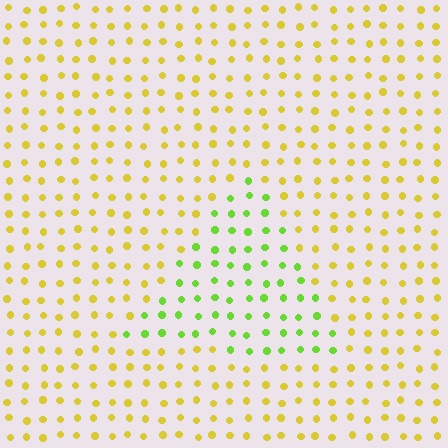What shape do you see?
I see a triangle.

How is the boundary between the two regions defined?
The boundary is defined purely by a slight shift in hue (about 46 degrees). Spacing, size, and orientation are identical on both sides.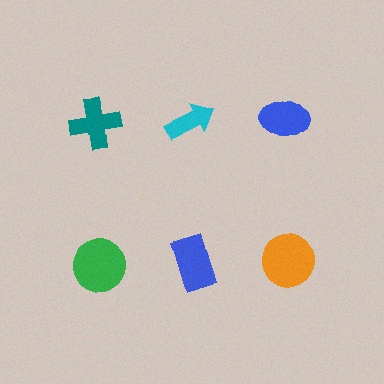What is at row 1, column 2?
A cyan arrow.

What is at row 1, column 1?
A teal cross.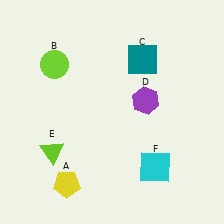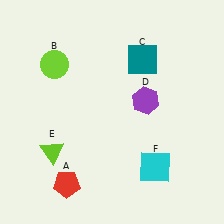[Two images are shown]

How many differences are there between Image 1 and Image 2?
There is 1 difference between the two images.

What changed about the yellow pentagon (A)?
In Image 1, A is yellow. In Image 2, it changed to red.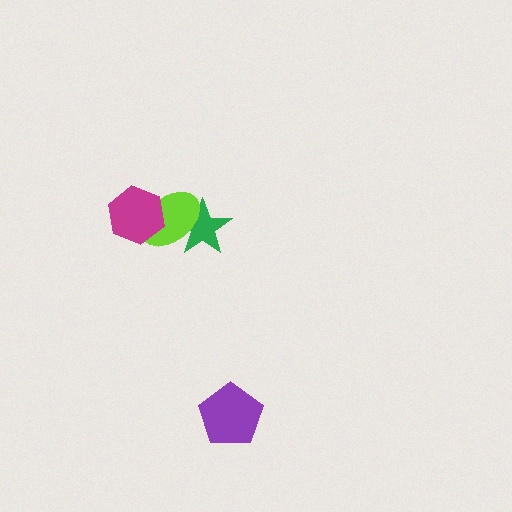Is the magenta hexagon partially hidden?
No, no other shape covers it.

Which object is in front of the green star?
The lime ellipse is in front of the green star.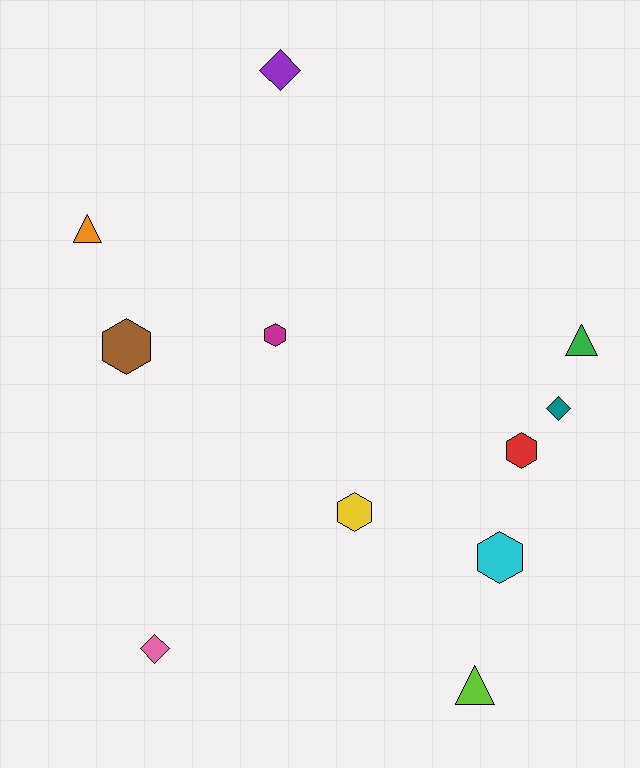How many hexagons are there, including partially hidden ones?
There are 5 hexagons.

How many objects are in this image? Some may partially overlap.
There are 11 objects.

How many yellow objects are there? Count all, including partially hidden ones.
There is 1 yellow object.